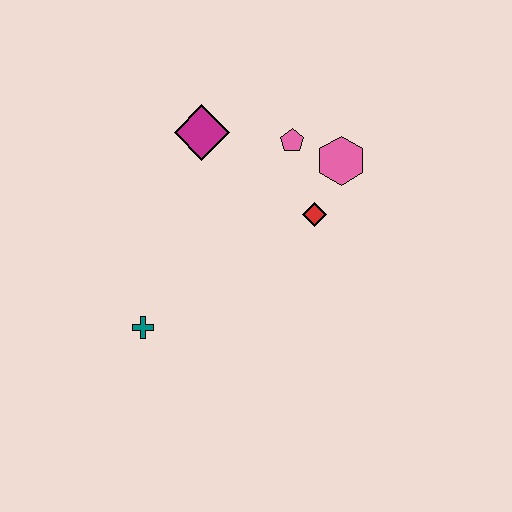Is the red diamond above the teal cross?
Yes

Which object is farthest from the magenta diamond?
The teal cross is farthest from the magenta diamond.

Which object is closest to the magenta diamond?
The pink pentagon is closest to the magenta diamond.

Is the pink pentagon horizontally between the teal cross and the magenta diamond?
No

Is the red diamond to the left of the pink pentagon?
No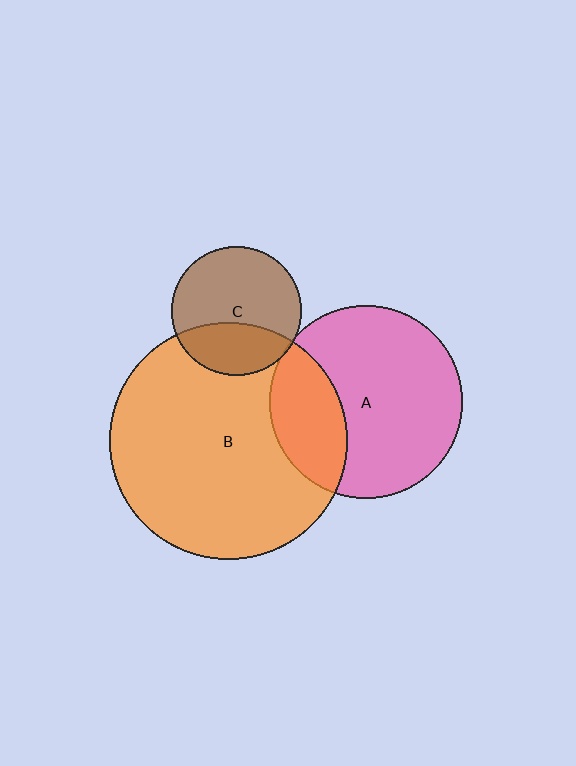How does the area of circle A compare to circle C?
Approximately 2.2 times.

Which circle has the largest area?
Circle B (orange).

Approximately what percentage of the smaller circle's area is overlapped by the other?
Approximately 5%.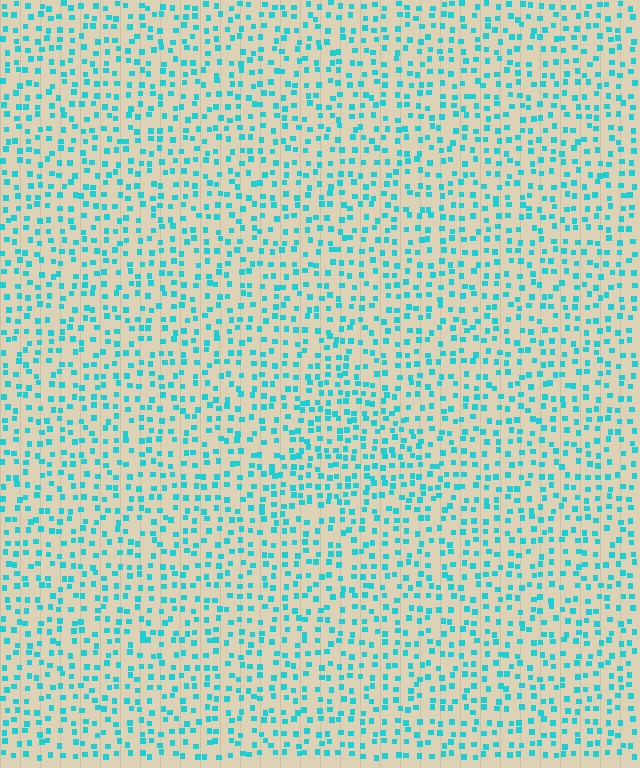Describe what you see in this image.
The image contains small cyan elements arranged at two different densities. A triangle-shaped region is visible where the elements are more densely packed than the surrounding area.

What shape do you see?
I see a triangle.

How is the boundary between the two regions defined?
The boundary is defined by a change in element density (approximately 1.5x ratio). All elements are the same color, size, and shape.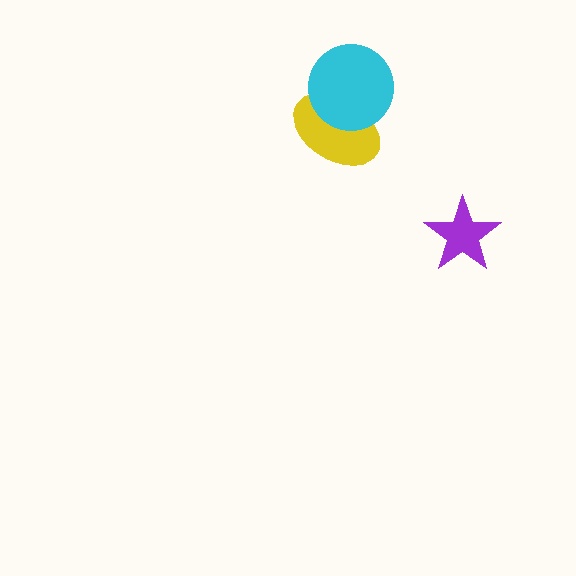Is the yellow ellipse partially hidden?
Yes, it is partially covered by another shape.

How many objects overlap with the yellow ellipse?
1 object overlaps with the yellow ellipse.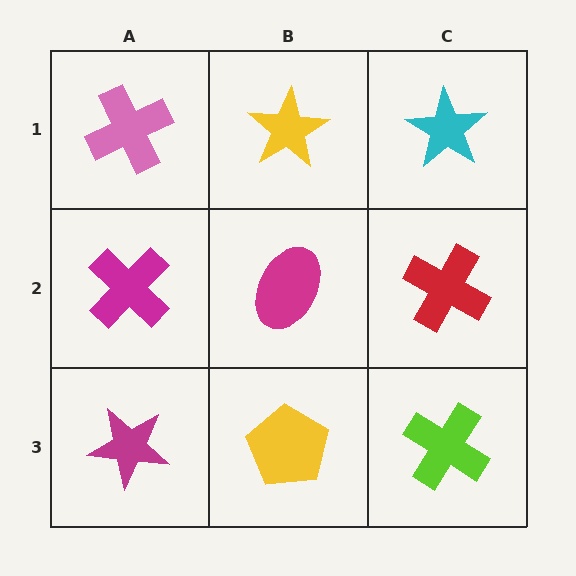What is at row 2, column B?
A magenta ellipse.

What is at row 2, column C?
A red cross.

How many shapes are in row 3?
3 shapes.